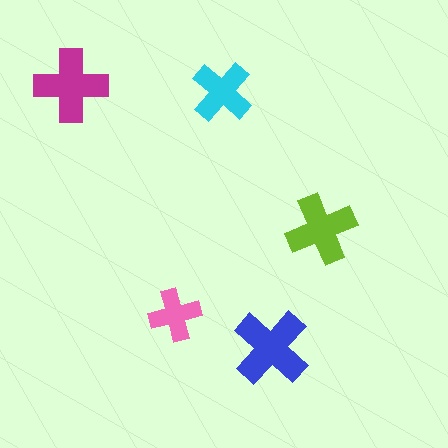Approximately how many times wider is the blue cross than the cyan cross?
About 1.5 times wider.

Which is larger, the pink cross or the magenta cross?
The magenta one.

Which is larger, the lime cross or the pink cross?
The lime one.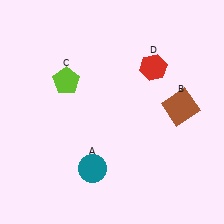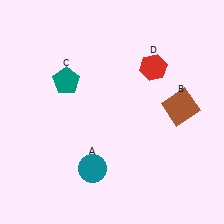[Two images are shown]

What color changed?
The pentagon (C) changed from lime in Image 1 to teal in Image 2.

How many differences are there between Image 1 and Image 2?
There is 1 difference between the two images.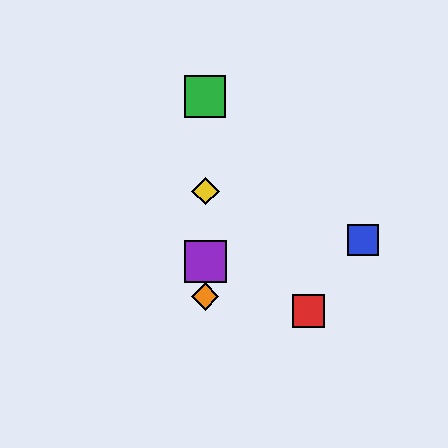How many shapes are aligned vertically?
4 shapes (the green square, the yellow diamond, the purple square, the orange diamond) are aligned vertically.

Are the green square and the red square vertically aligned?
No, the green square is at x≈205 and the red square is at x≈309.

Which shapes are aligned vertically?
The green square, the yellow diamond, the purple square, the orange diamond are aligned vertically.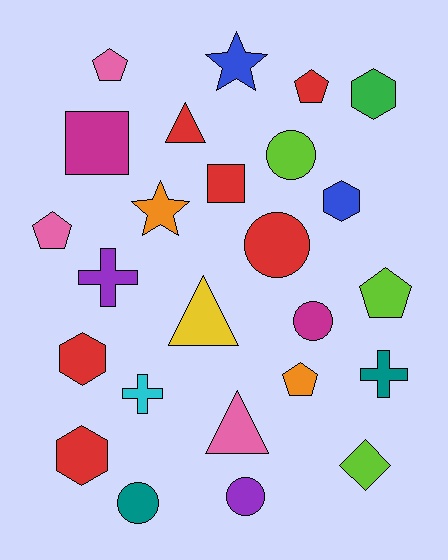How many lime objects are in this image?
There are 3 lime objects.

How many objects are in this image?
There are 25 objects.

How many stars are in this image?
There are 2 stars.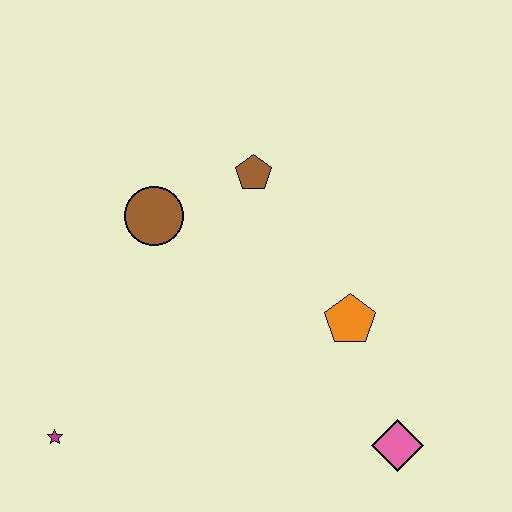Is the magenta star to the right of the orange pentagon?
No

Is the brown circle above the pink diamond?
Yes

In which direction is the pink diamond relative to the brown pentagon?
The pink diamond is below the brown pentagon.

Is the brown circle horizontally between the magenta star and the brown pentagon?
Yes